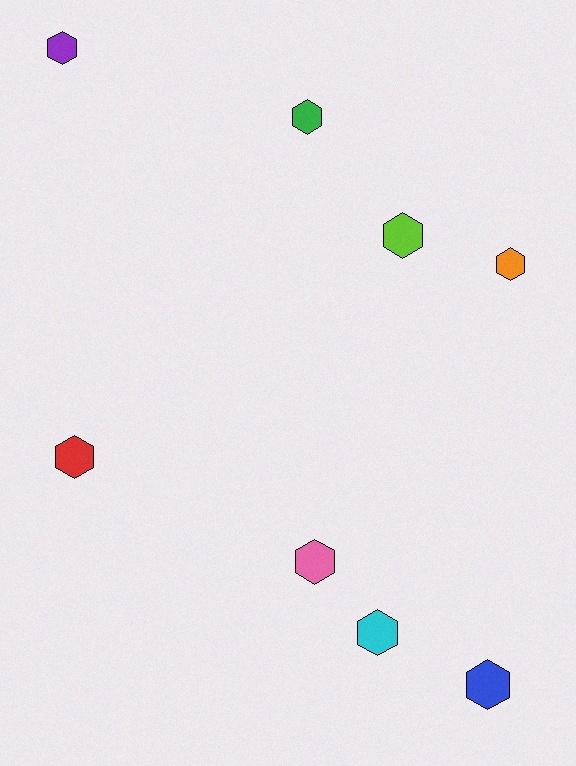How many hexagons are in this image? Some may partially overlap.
There are 8 hexagons.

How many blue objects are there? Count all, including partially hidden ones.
There is 1 blue object.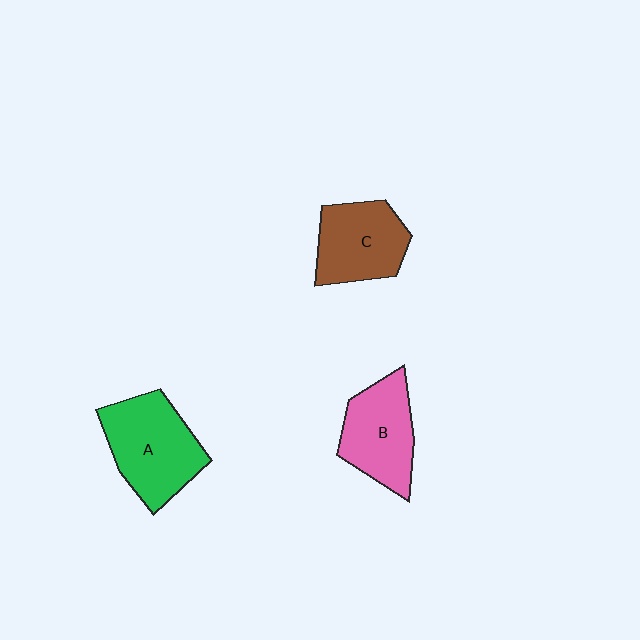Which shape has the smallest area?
Shape C (brown).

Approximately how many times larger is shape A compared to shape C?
Approximately 1.2 times.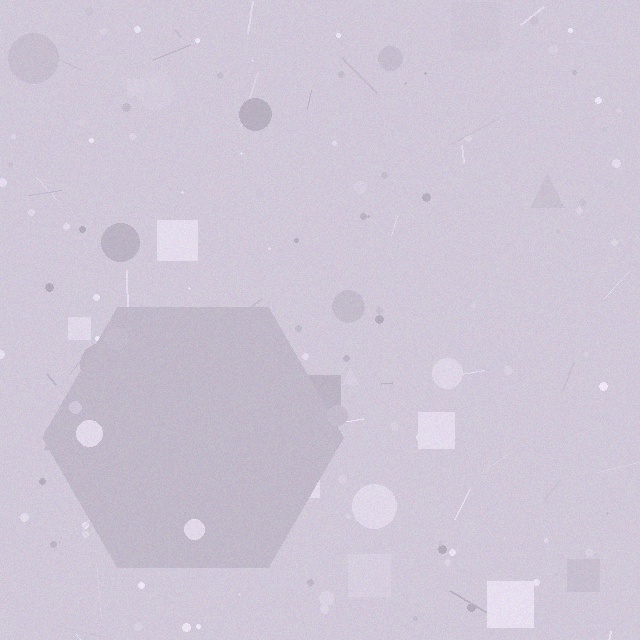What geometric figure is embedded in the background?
A hexagon is embedded in the background.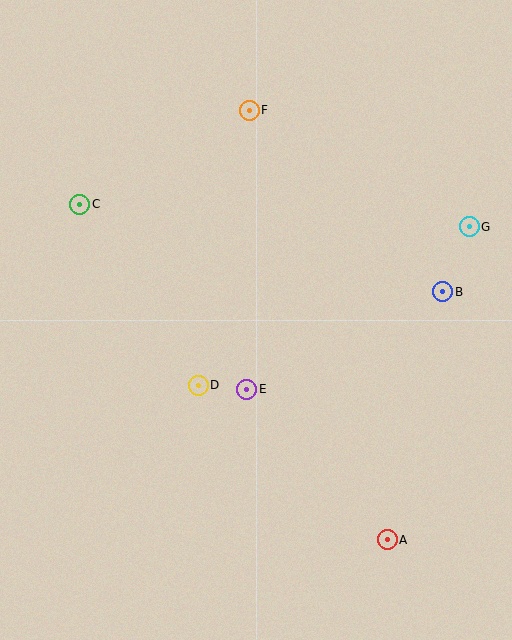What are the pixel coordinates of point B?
Point B is at (443, 292).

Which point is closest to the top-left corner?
Point C is closest to the top-left corner.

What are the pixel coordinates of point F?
Point F is at (249, 110).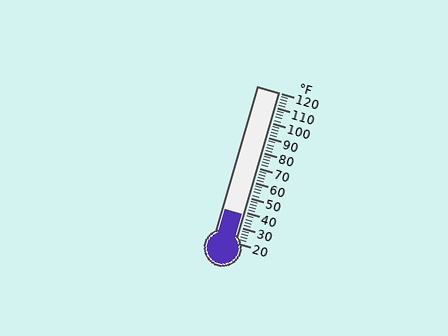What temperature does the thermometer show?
The thermometer shows approximately 38°F.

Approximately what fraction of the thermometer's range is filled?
The thermometer is filled to approximately 20% of its range.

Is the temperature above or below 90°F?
The temperature is below 90°F.